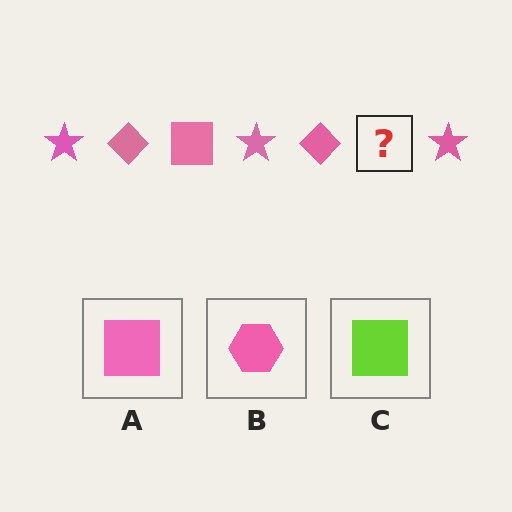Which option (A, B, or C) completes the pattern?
A.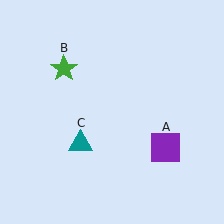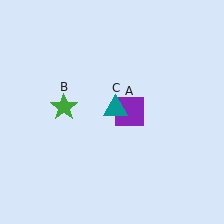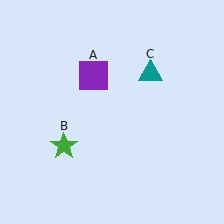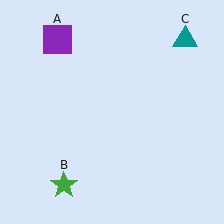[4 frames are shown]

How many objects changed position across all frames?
3 objects changed position: purple square (object A), green star (object B), teal triangle (object C).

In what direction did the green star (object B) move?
The green star (object B) moved down.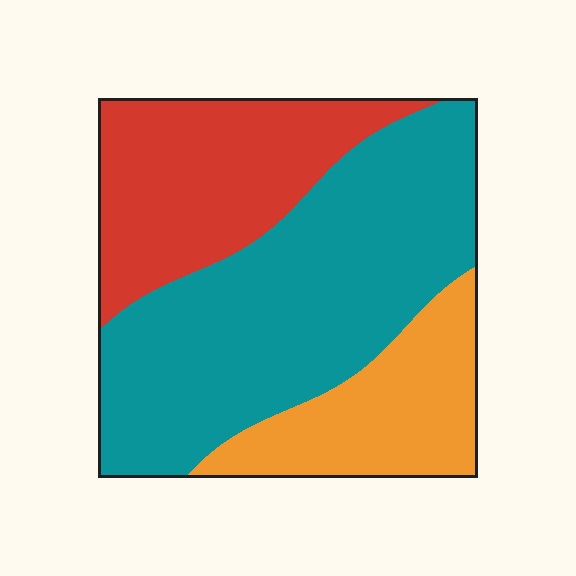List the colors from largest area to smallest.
From largest to smallest: teal, red, orange.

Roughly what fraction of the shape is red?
Red covers about 30% of the shape.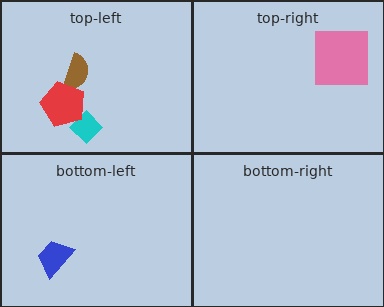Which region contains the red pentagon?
The top-left region.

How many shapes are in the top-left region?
3.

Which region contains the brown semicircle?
The top-left region.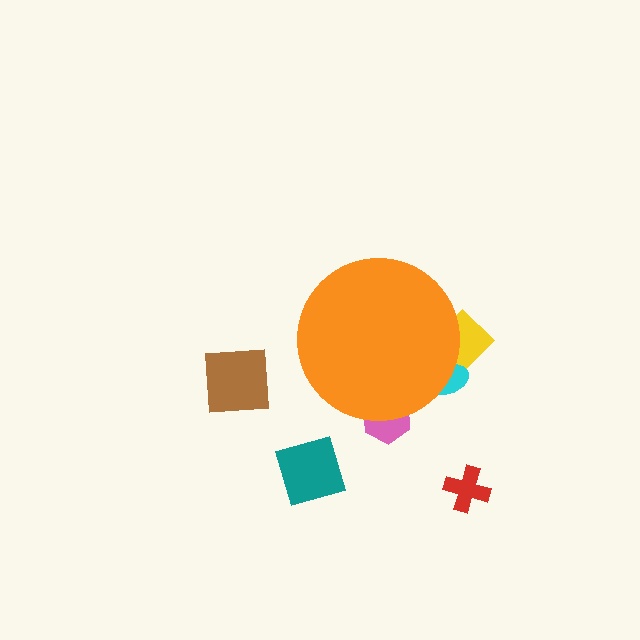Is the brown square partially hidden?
No, the brown square is fully visible.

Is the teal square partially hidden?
No, the teal square is fully visible.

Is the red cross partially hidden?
No, the red cross is fully visible.